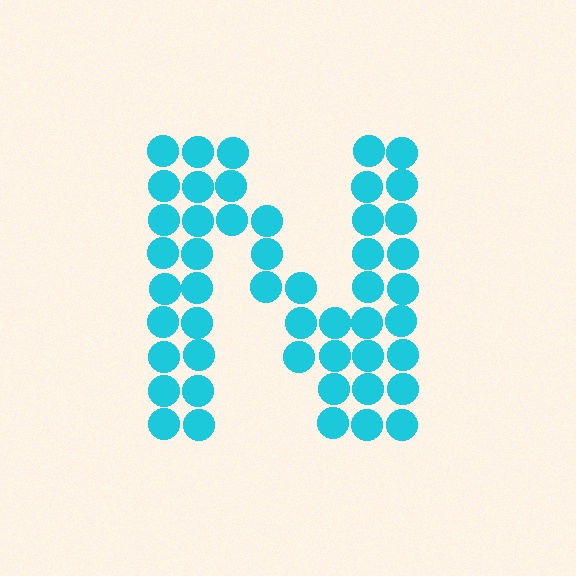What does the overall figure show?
The overall figure shows the letter N.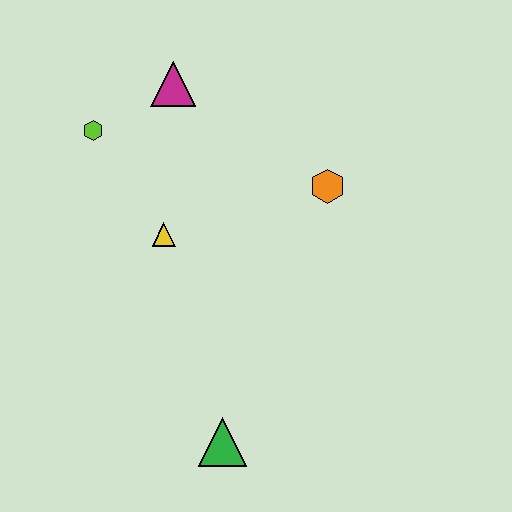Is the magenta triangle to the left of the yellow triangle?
No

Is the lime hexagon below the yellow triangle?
No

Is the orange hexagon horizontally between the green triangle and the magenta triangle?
No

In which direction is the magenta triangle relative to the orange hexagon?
The magenta triangle is to the left of the orange hexagon.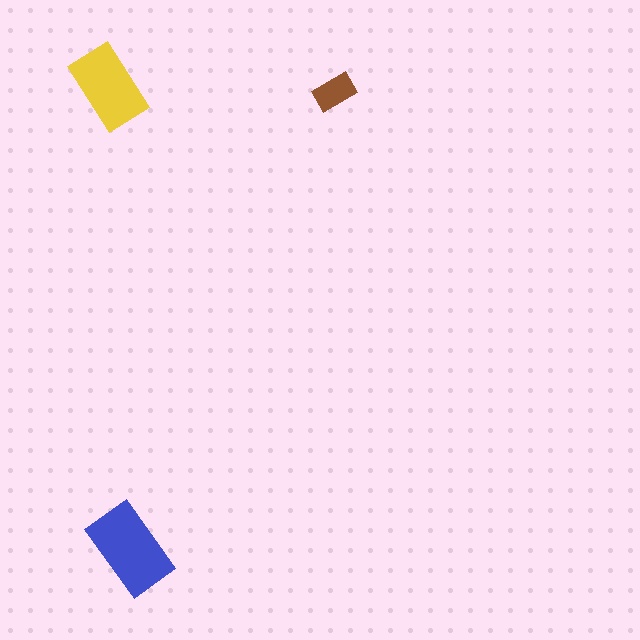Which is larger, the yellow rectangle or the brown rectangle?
The yellow one.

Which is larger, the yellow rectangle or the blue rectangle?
The blue one.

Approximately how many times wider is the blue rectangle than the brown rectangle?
About 2 times wider.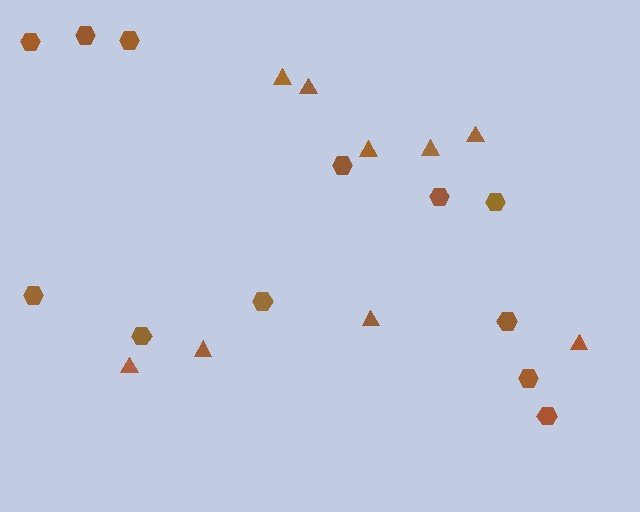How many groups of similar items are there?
There are 2 groups: one group of hexagons (12) and one group of triangles (9).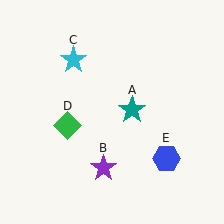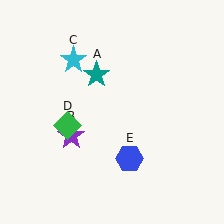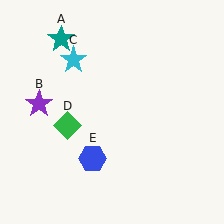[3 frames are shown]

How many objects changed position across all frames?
3 objects changed position: teal star (object A), purple star (object B), blue hexagon (object E).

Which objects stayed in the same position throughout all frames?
Cyan star (object C) and green diamond (object D) remained stationary.